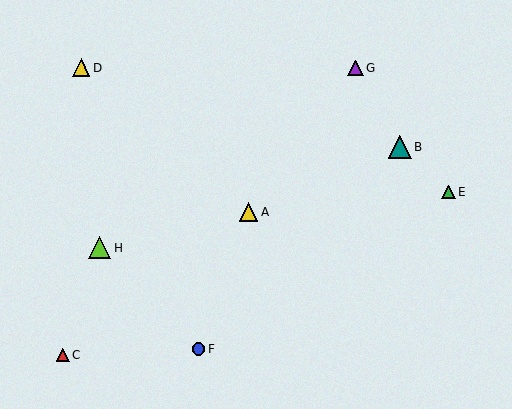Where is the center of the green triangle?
The center of the green triangle is at (448, 192).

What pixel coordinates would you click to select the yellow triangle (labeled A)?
Click at (249, 212) to select the yellow triangle A.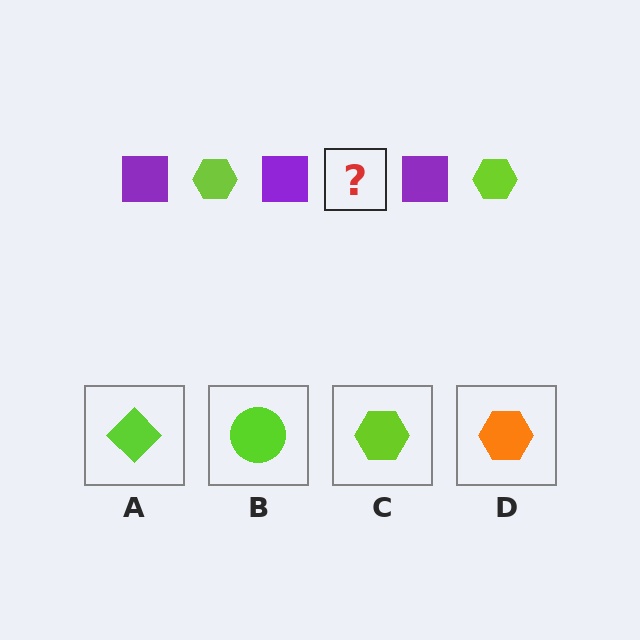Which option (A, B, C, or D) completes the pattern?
C.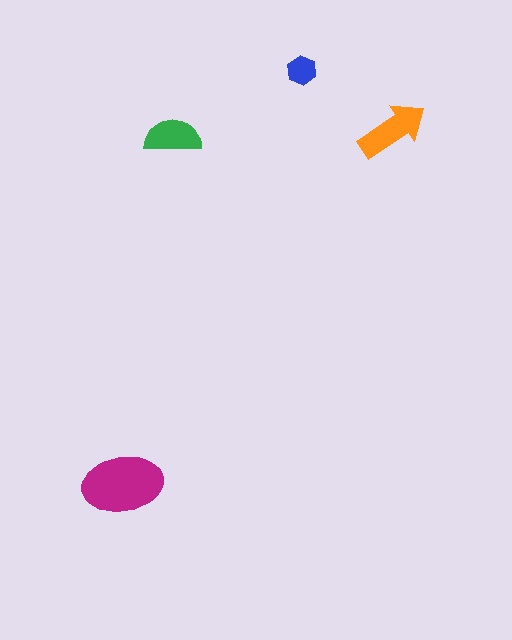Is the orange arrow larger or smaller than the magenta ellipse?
Smaller.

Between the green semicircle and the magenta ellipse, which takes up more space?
The magenta ellipse.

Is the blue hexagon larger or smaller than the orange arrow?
Smaller.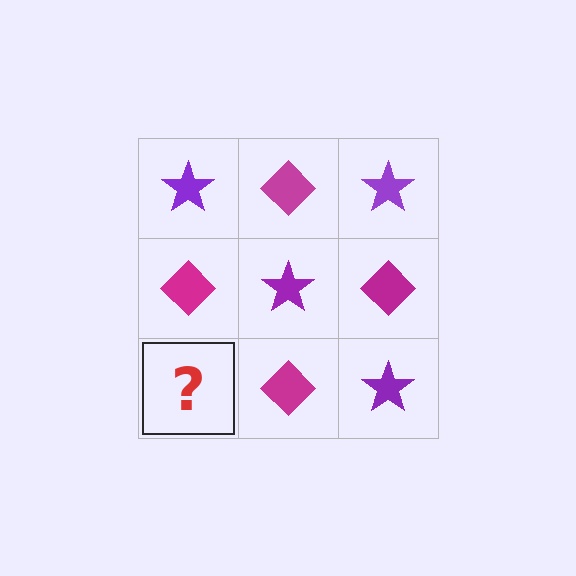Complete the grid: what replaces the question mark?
The question mark should be replaced with a purple star.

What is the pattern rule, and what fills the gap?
The rule is that it alternates purple star and magenta diamond in a checkerboard pattern. The gap should be filled with a purple star.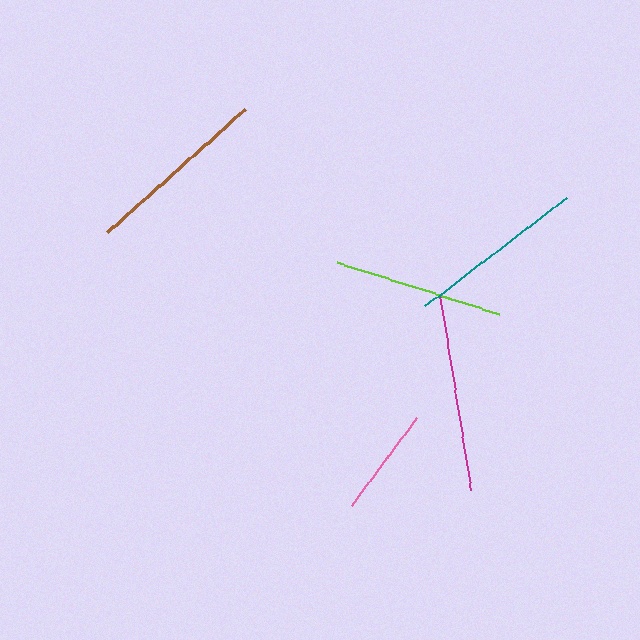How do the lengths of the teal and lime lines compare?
The teal and lime lines are approximately the same length.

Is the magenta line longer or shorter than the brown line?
The magenta line is longer than the brown line.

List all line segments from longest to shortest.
From longest to shortest: magenta, brown, teal, lime, pink.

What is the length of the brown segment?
The brown segment is approximately 184 pixels long.